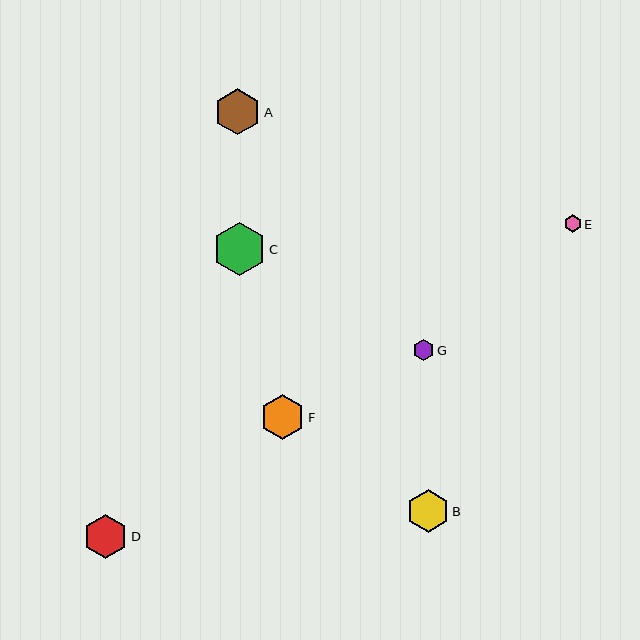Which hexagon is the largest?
Hexagon C is the largest with a size of approximately 54 pixels.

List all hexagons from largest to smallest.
From largest to smallest: C, A, D, F, B, G, E.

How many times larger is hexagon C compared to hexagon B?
Hexagon C is approximately 1.3 times the size of hexagon B.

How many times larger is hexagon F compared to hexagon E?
Hexagon F is approximately 2.6 times the size of hexagon E.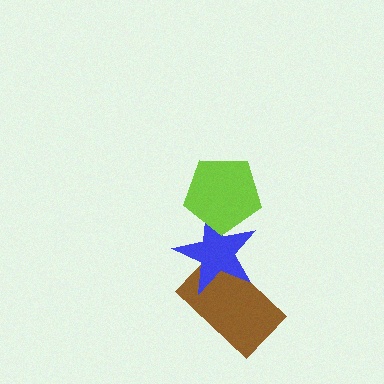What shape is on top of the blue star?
The lime pentagon is on top of the blue star.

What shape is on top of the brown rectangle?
The blue star is on top of the brown rectangle.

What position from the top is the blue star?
The blue star is 2nd from the top.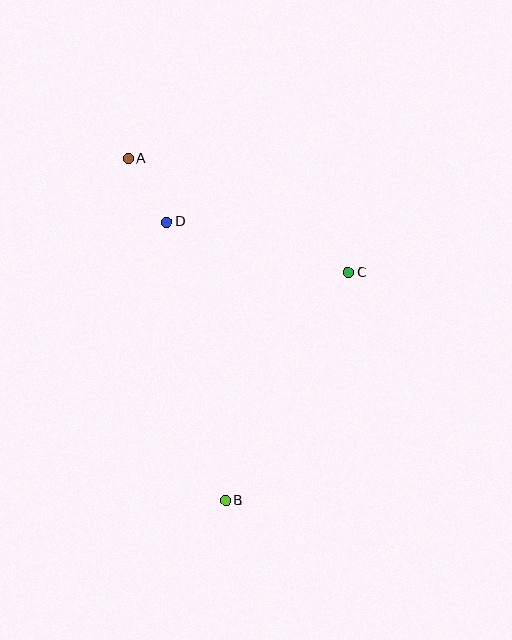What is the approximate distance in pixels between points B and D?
The distance between B and D is approximately 284 pixels.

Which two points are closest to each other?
Points A and D are closest to each other.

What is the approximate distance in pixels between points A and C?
The distance between A and C is approximately 248 pixels.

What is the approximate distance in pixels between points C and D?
The distance between C and D is approximately 189 pixels.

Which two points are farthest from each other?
Points A and B are farthest from each other.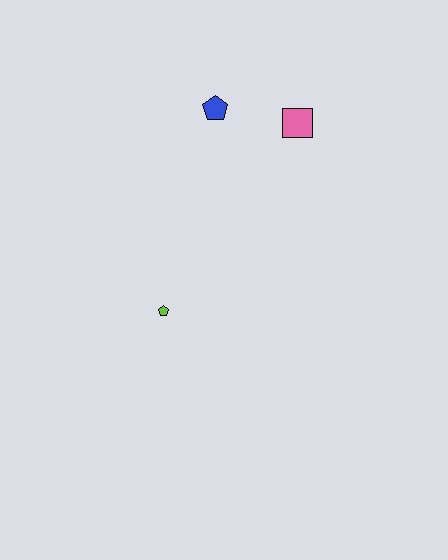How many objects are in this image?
There are 3 objects.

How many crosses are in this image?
There are no crosses.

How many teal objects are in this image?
There are no teal objects.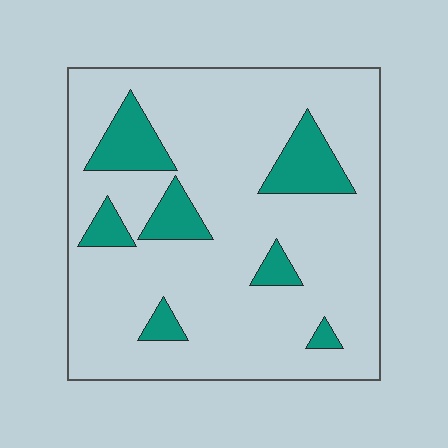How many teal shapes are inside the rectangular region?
7.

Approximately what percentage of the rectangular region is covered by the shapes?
Approximately 15%.